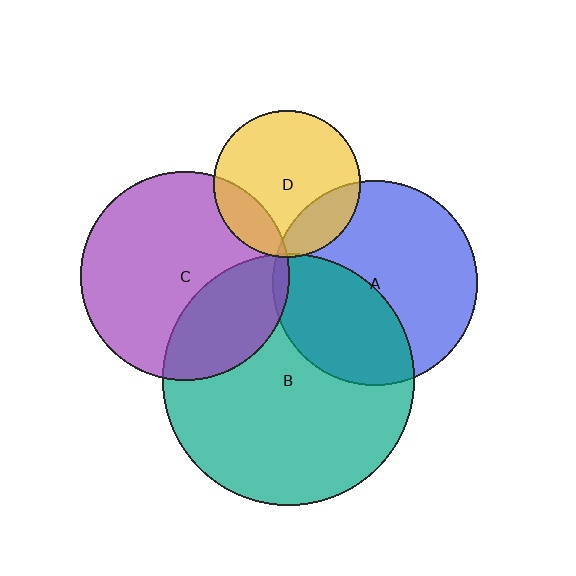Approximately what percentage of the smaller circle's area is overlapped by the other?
Approximately 30%.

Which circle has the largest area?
Circle B (teal).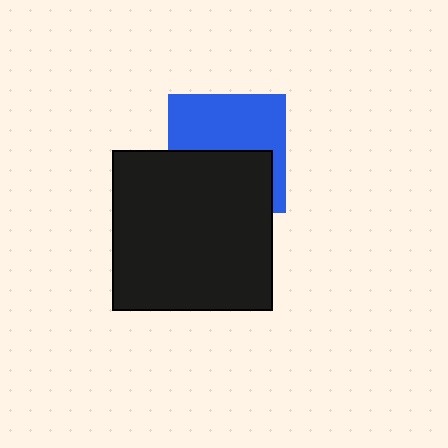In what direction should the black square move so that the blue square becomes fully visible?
The black square should move down. That is the shortest direction to clear the overlap and leave the blue square fully visible.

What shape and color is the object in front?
The object in front is a black square.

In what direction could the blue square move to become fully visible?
The blue square could move up. That would shift it out from behind the black square entirely.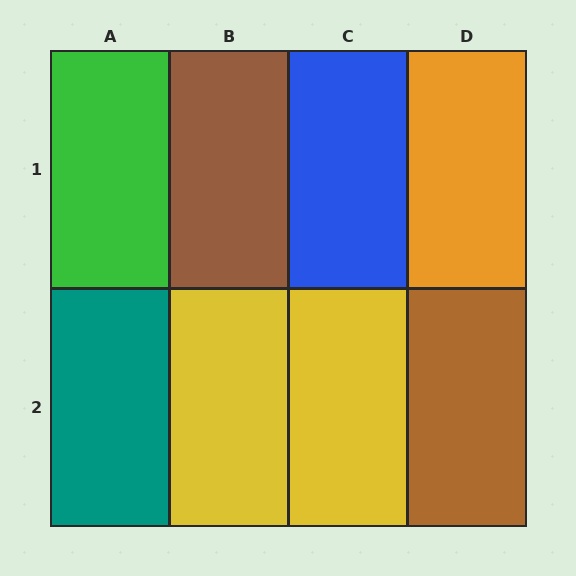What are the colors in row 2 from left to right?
Teal, yellow, yellow, brown.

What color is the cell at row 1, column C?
Blue.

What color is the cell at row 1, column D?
Orange.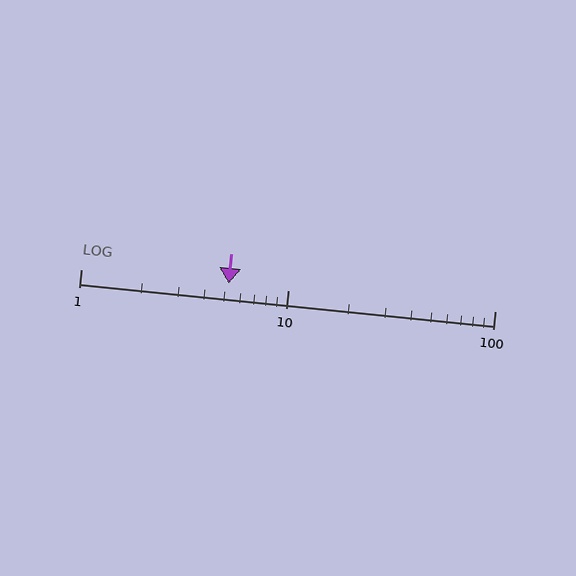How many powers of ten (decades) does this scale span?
The scale spans 2 decades, from 1 to 100.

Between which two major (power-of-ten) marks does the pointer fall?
The pointer is between 1 and 10.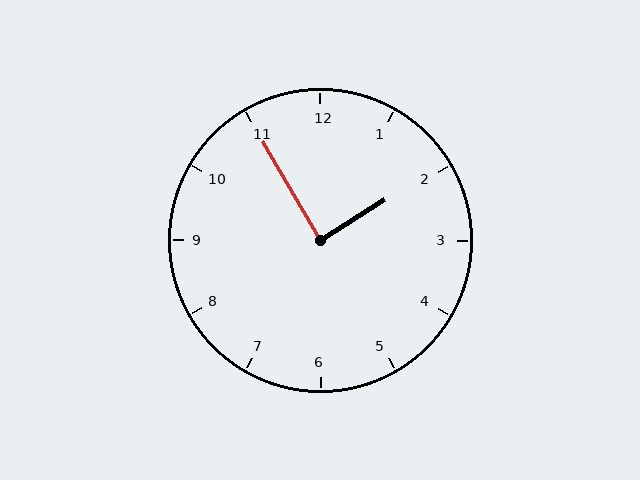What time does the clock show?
1:55.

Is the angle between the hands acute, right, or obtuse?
It is right.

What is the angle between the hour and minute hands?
Approximately 88 degrees.